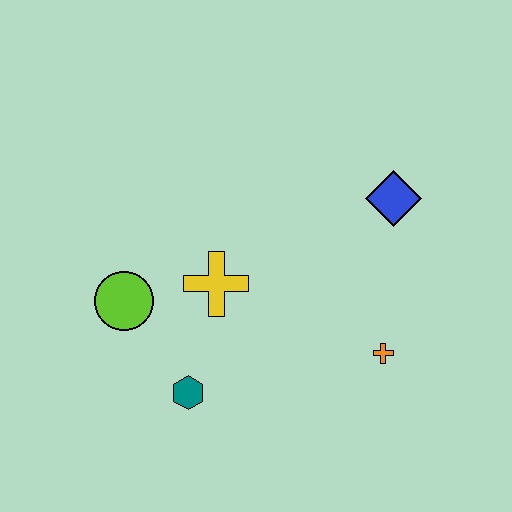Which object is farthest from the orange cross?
The lime circle is farthest from the orange cross.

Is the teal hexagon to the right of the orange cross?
No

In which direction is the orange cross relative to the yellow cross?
The orange cross is to the right of the yellow cross.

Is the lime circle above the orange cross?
Yes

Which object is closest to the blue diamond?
The orange cross is closest to the blue diamond.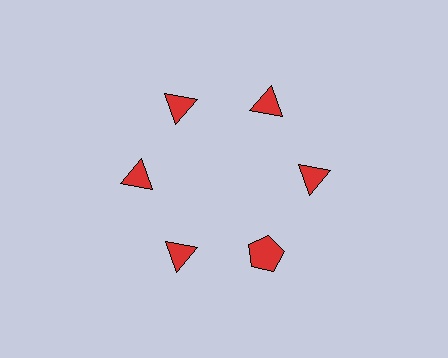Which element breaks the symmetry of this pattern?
The red pentagon at roughly the 5 o'clock position breaks the symmetry. All other shapes are red triangles.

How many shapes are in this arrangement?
There are 6 shapes arranged in a ring pattern.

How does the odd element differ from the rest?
It has a different shape: pentagon instead of triangle.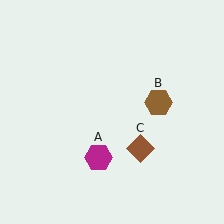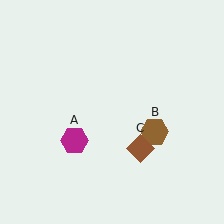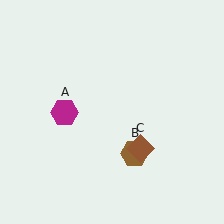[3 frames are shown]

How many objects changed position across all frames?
2 objects changed position: magenta hexagon (object A), brown hexagon (object B).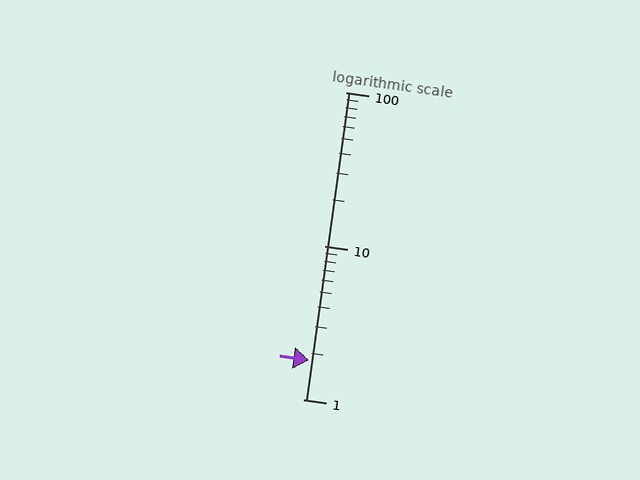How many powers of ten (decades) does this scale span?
The scale spans 2 decades, from 1 to 100.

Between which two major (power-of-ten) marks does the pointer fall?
The pointer is between 1 and 10.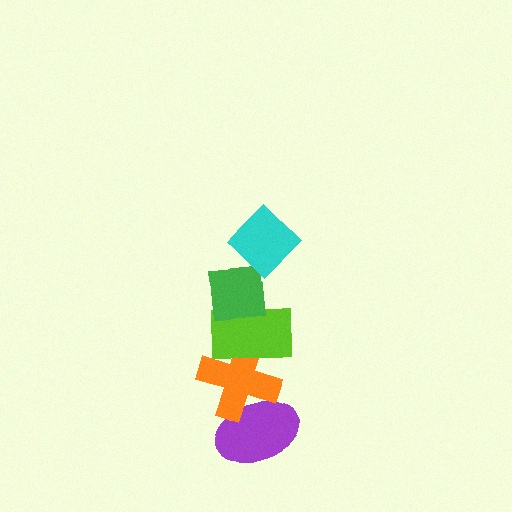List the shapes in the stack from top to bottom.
From top to bottom: the cyan diamond, the green square, the lime rectangle, the orange cross, the purple ellipse.